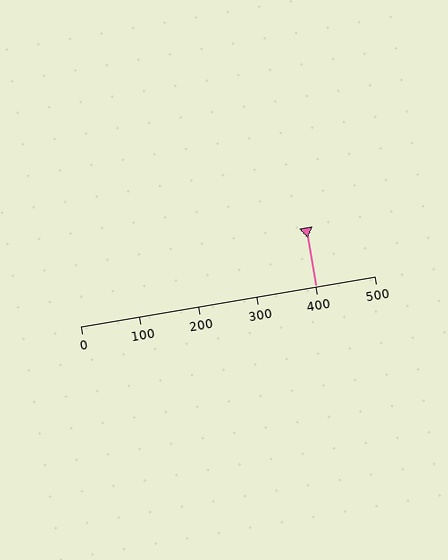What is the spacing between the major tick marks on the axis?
The major ticks are spaced 100 apart.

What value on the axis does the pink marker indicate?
The marker indicates approximately 400.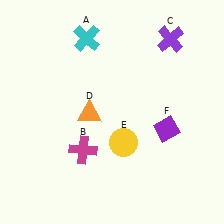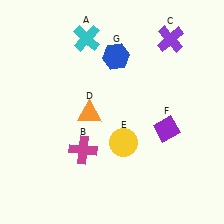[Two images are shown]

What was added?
A blue hexagon (G) was added in Image 2.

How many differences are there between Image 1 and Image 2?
There is 1 difference between the two images.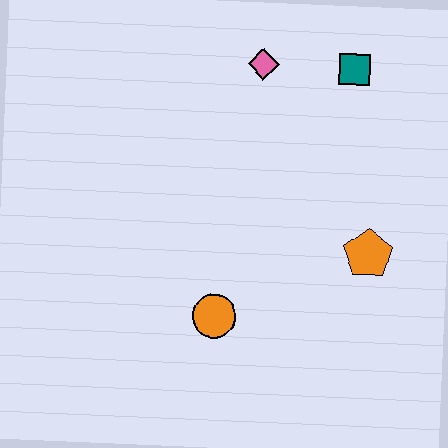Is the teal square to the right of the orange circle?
Yes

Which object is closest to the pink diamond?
The teal square is closest to the pink diamond.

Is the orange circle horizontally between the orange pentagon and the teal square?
No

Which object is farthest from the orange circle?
The teal square is farthest from the orange circle.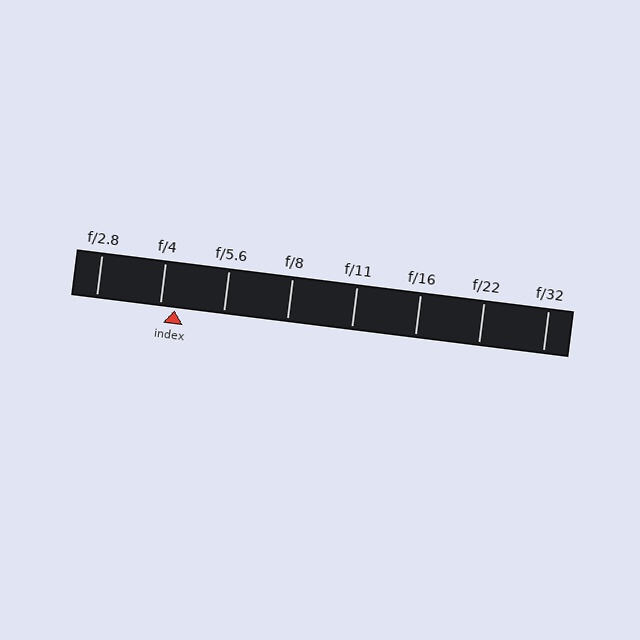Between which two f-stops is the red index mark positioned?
The index mark is between f/4 and f/5.6.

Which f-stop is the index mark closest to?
The index mark is closest to f/4.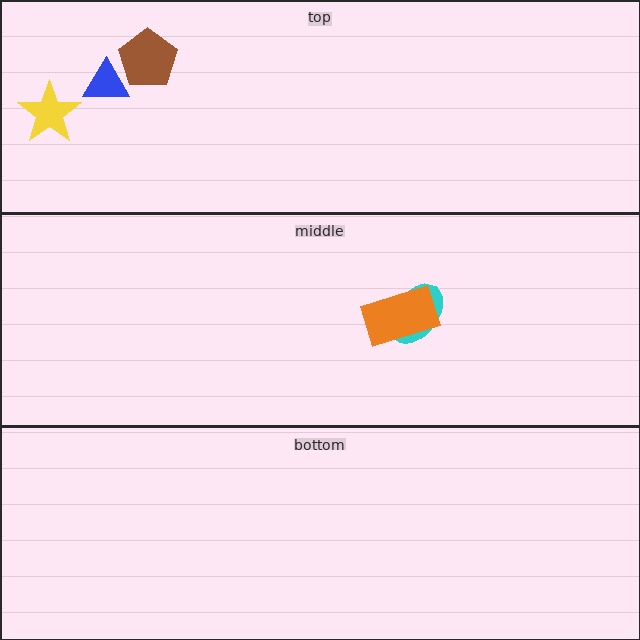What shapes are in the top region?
The yellow star, the blue triangle, the brown pentagon.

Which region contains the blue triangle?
The top region.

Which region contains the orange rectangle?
The middle region.